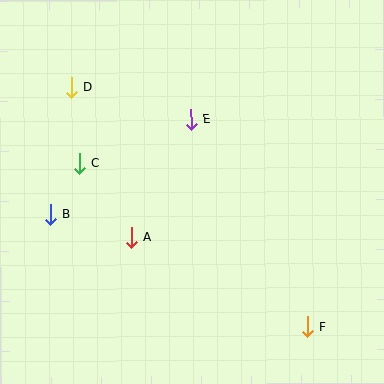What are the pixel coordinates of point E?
Point E is at (191, 119).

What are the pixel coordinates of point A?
Point A is at (132, 237).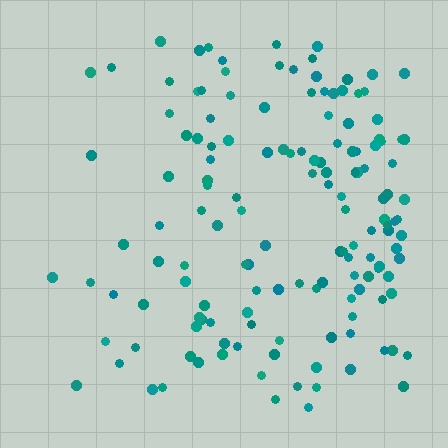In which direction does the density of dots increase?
From left to right, with the right side densest.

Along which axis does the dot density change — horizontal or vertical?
Horizontal.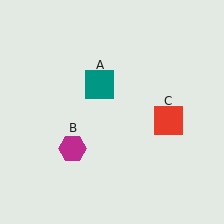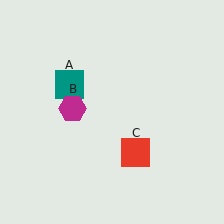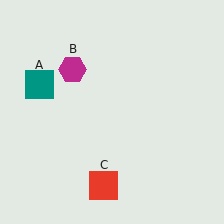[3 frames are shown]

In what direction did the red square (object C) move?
The red square (object C) moved down and to the left.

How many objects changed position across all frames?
3 objects changed position: teal square (object A), magenta hexagon (object B), red square (object C).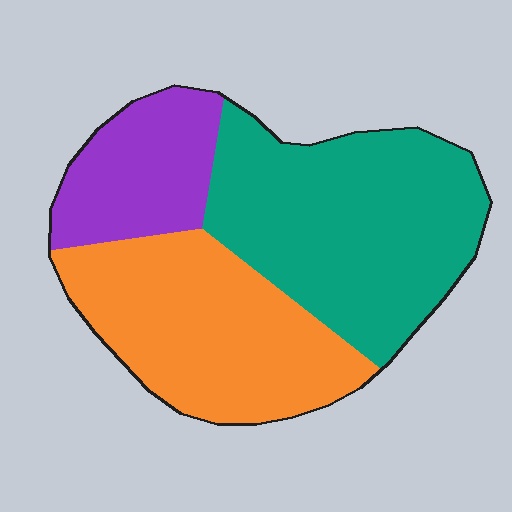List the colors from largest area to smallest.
From largest to smallest: teal, orange, purple.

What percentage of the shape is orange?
Orange covers around 35% of the shape.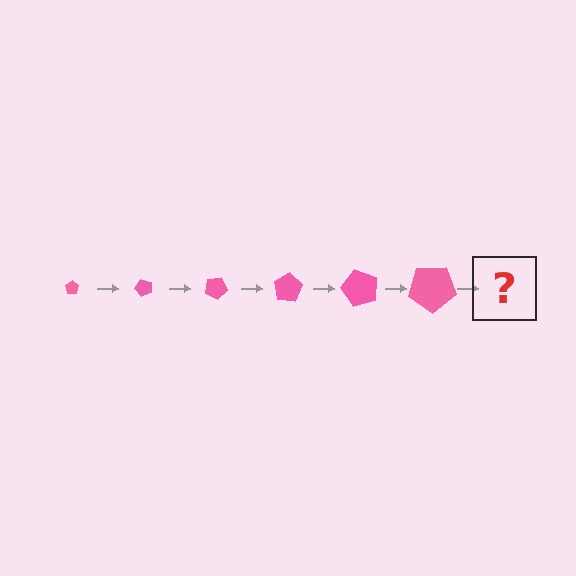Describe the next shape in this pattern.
It should be a pentagon, larger than the previous one and rotated 300 degrees from the start.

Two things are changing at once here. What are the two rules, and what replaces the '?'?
The two rules are that the pentagon grows larger each step and it rotates 50 degrees each step. The '?' should be a pentagon, larger than the previous one and rotated 300 degrees from the start.